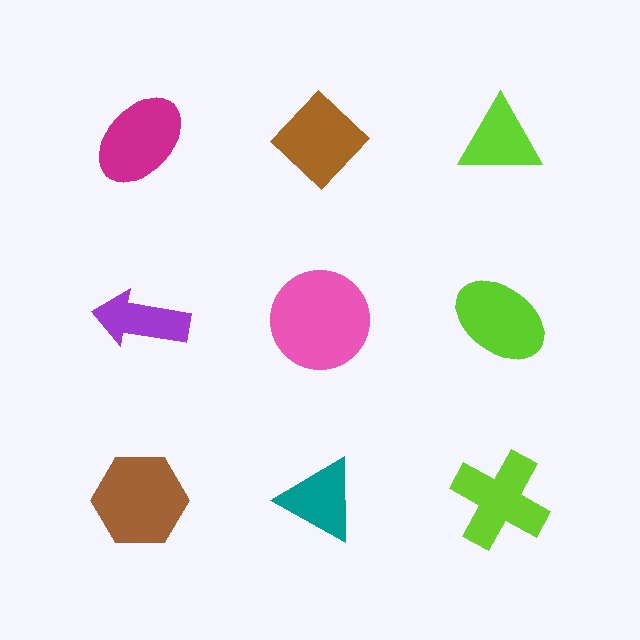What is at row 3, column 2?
A teal triangle.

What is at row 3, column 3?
A lime cross.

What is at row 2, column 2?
A pink circle.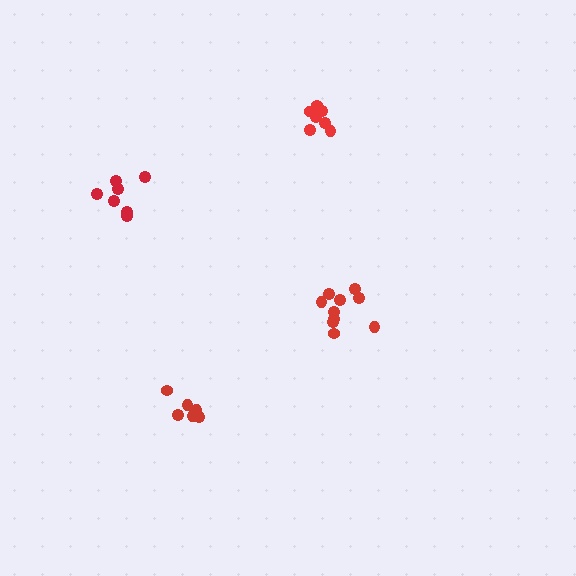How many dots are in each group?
Group 1: 7 dots, Group 2: 10 dots, Group 3: 7 dots, Group 4: 6 dots (30 total).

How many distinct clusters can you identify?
There are 4 distinct clusters.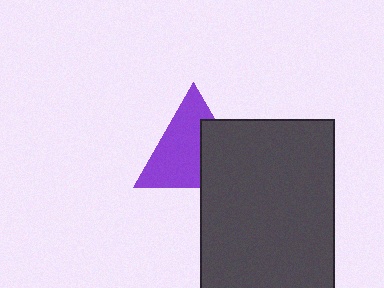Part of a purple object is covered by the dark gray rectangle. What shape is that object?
It is a triangle.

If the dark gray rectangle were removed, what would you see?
You would see the complete purple triangle.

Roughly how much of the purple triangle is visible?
About half of it is visible (roughly 62%).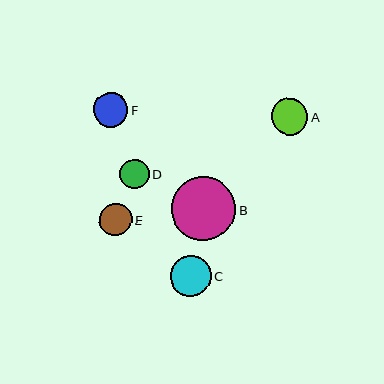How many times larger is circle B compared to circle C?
Circle B is approximately 1.6 times the size of circle C.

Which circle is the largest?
Circle B is the largest with a size of approximately 64 pixels.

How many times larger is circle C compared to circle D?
Circle C is approximately 1.4 times the size of circle D.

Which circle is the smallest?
Circle D is the smallest with a size of approximately 29 pixels.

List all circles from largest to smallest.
From largest to smallest: B, C, A, F, E, D.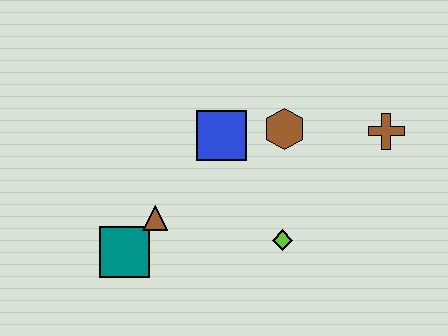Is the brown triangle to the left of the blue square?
Yes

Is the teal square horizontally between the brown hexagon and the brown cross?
No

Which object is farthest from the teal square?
The brown cross is farthest from the teal square.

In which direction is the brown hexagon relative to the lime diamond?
The brown hexagon is above the lime diamond.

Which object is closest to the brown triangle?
The teal square is closest to the brown triangle.